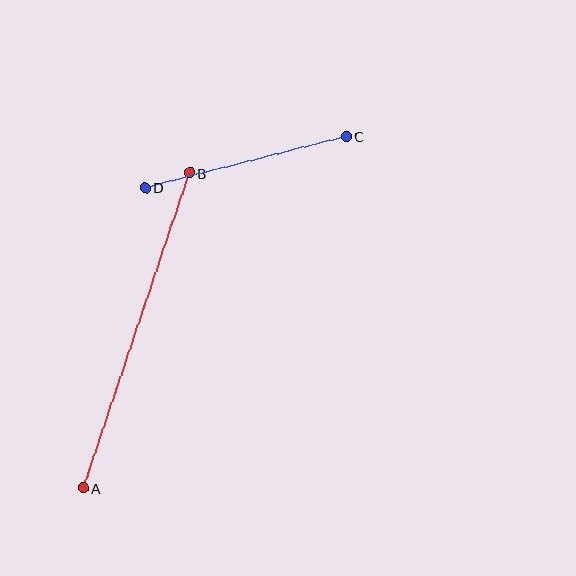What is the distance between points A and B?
The distance is approximately 333 pixels.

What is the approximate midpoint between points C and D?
The midpoint is at approximately (245, 162) pixels.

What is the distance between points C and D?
The distance is approximately 208 pixels.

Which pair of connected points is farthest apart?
Points A and B are farthest apart.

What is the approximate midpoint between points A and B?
The midpoint is at approximately (137, 331) pixels.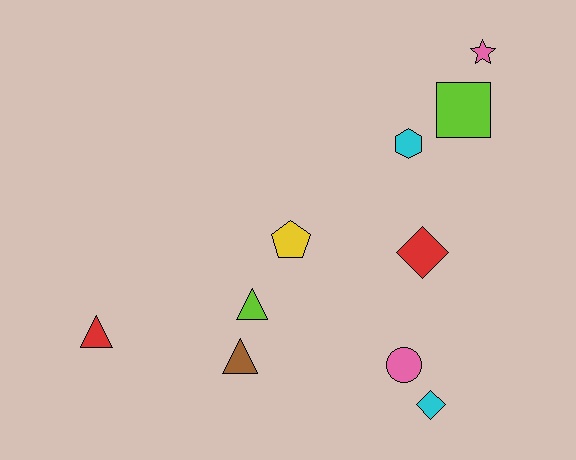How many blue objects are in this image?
There are no blue objects.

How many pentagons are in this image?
There is 1 pentagon.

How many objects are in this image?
There are 10 objects.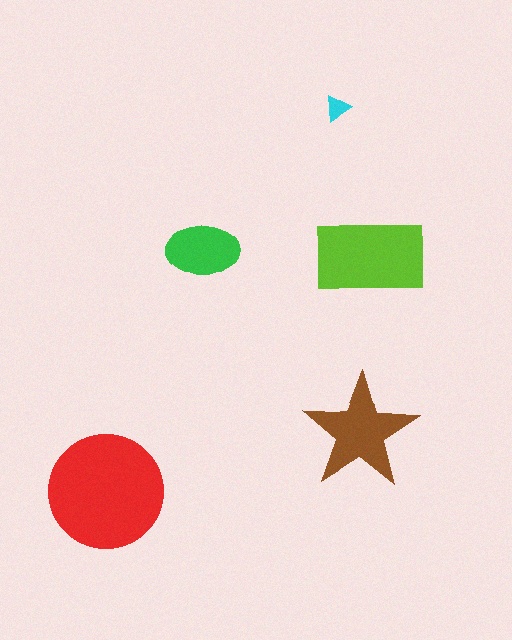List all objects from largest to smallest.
The red circle, the lime rectangle, the brown star, the green ellipse, the cyan triangle.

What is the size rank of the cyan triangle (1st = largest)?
5th.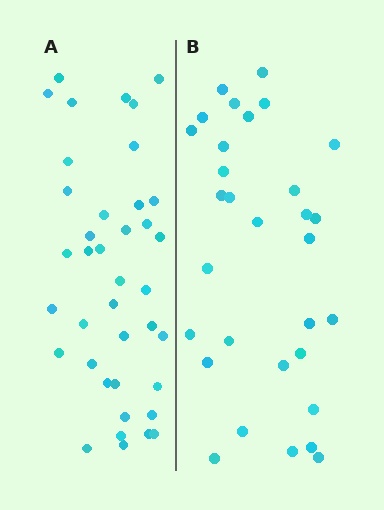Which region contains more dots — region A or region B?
Region A (the left region) has more dots.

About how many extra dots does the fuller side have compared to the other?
Region A has roughly 8 or so more dots than region B.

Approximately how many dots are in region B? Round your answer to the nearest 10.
About 30 dots. (The exact count is 31, which rounds to 30.)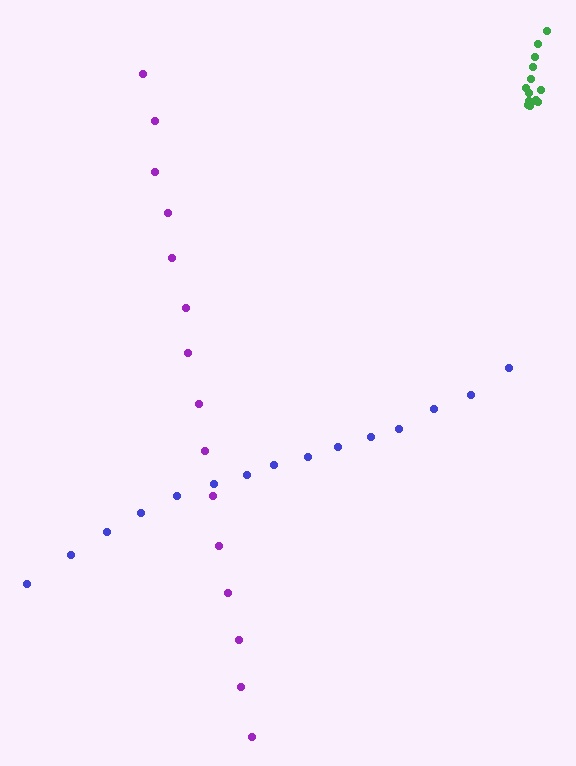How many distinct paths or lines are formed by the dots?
There are 3 distinct paths.